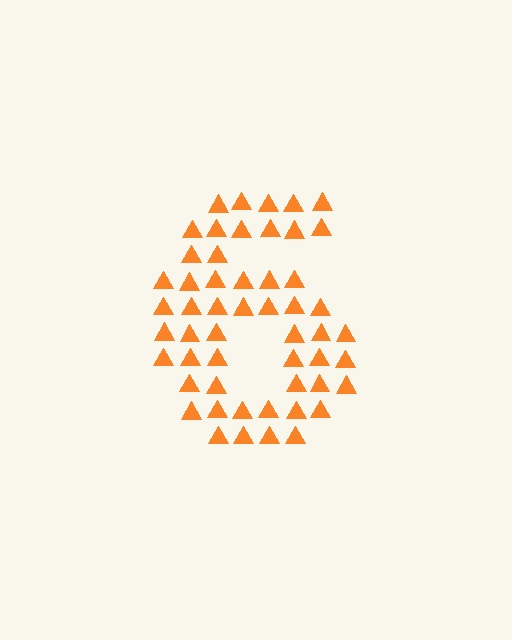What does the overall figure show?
The overall figure shows the digit 6.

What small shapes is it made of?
It is made of small triangles.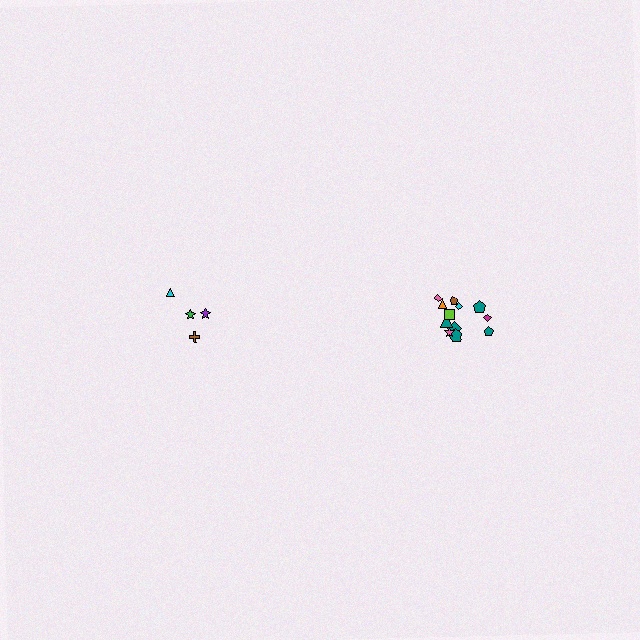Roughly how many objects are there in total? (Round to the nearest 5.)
Roughly 15 objects in total.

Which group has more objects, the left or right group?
The right group.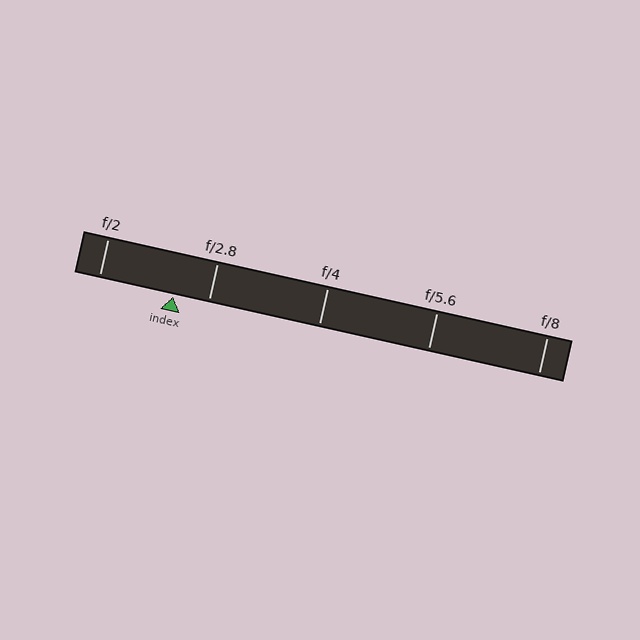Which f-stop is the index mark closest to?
The index mark is closest to f/2.8.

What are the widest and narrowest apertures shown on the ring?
The widest aperture shown is f/2 and the narrowest is f/8.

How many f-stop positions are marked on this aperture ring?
There are 5 f-stop positions marked.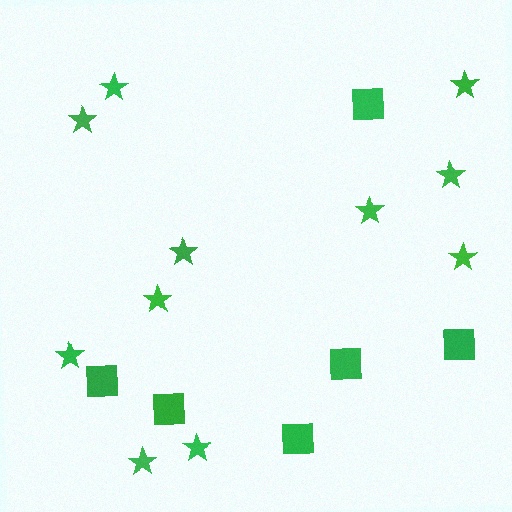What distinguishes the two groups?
There are 2 groups: one group of squares (6) and one group of stars (11).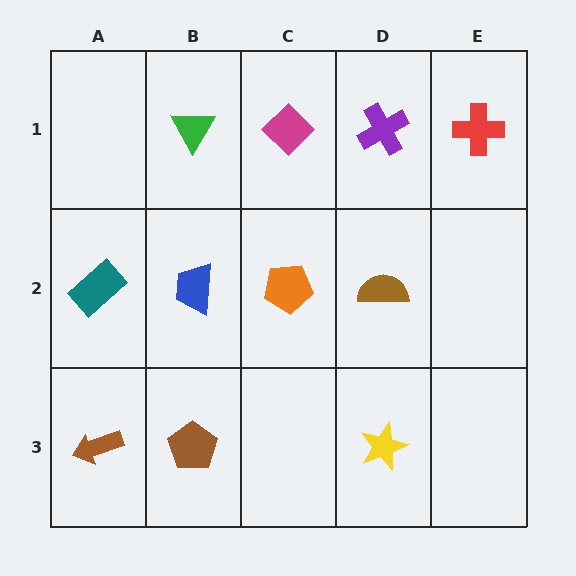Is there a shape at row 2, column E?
No, that cell is empty.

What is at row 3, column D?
A yellow star.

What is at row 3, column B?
A brown pentagon.